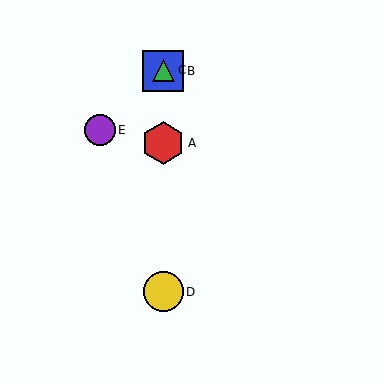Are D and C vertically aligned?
Yes, both are at x≈163.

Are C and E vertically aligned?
No, C is at x≈163 and E is at x≈100.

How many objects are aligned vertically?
4 objects (A, B, C, D) are aligned vertically.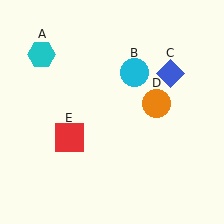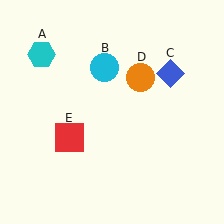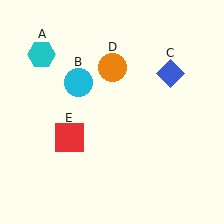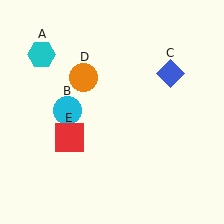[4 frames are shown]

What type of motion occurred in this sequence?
The cyan circle (object B), orange circle (object D) rotated counterclockwise around the center of the scene.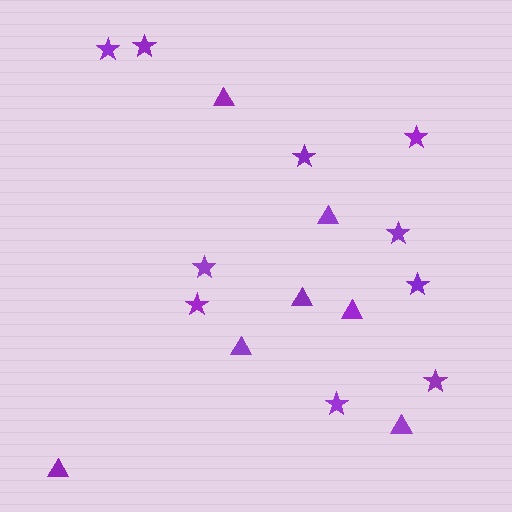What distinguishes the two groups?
There are 2 groups: one group of stars (10) and one group of triangles (7).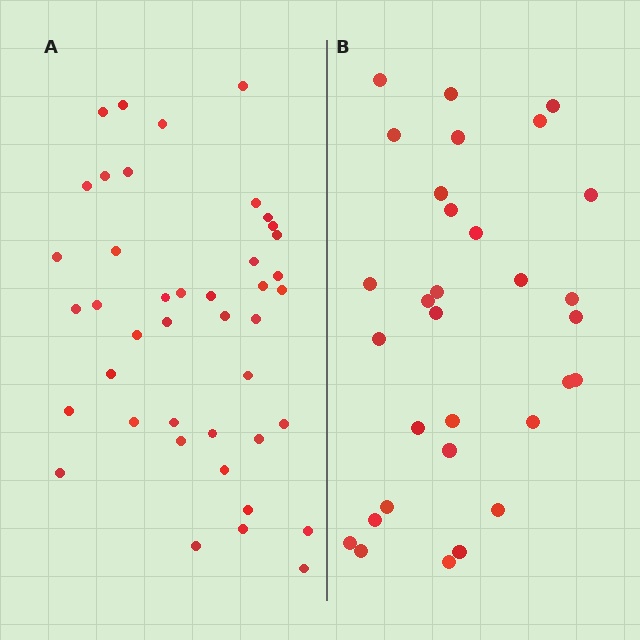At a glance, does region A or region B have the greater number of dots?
Region A (the left region) has more dots.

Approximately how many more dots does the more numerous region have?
Region A has roughly 12 or so more dots than region B.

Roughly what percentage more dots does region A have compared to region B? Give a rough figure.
About 35% more.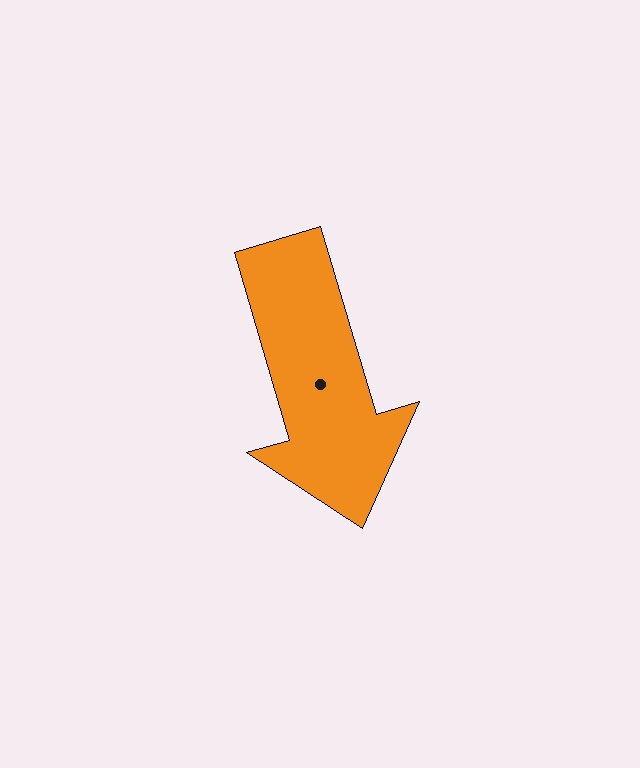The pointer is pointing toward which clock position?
Roughly 5 o'clock.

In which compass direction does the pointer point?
South.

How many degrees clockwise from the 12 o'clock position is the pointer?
Approximately 164 degrees.